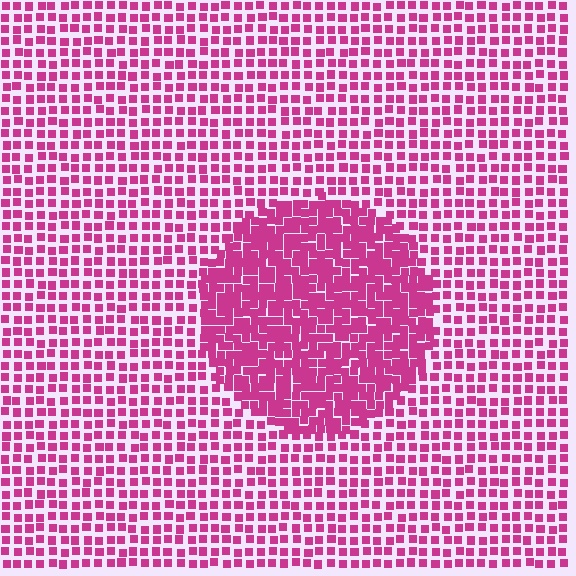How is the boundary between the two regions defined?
The boundary is defined by a change in element density (approximately 1.9x ratio). All elements are the same color, size, and shape.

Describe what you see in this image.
The image contains small magenta elements arranged at two different densities. A circle-shaped region is visible where the elements are more densely packed than the surrounding area.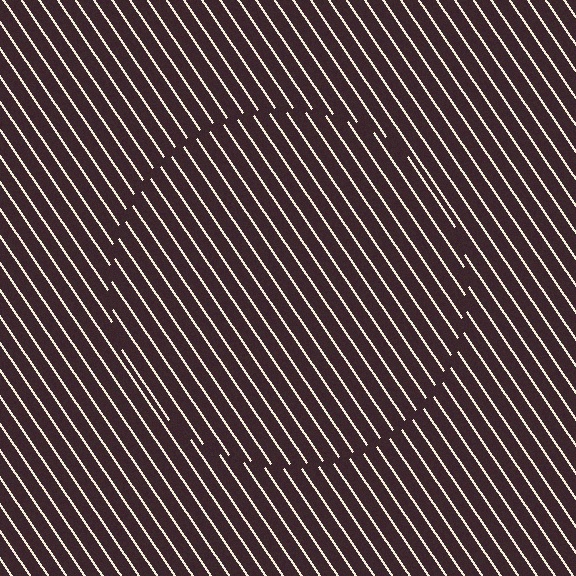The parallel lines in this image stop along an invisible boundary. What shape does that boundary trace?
An illusory circle. The interior of the shape contains the same grating, shifted by half a period — the contour is defined by the phase discontinuity where line-ends from the inner and outer gratings abut.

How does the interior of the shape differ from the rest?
The interior of the shape contains the same grating, shifted by half a period — the contour is defined by the phase discontinuity where line-ends from the inner and outer gratings abut.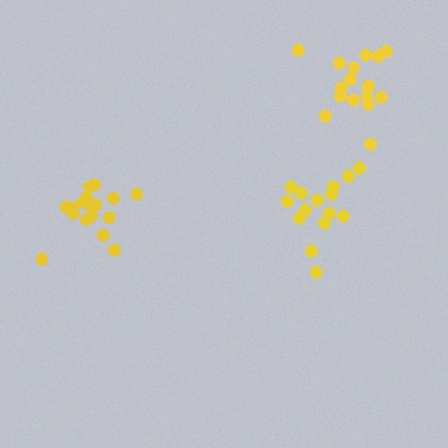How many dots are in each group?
Group 1: 15 dots, Group 2: 16 dots, Group 3: 17 dots (48 total).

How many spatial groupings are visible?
There are 3 spatial groupings.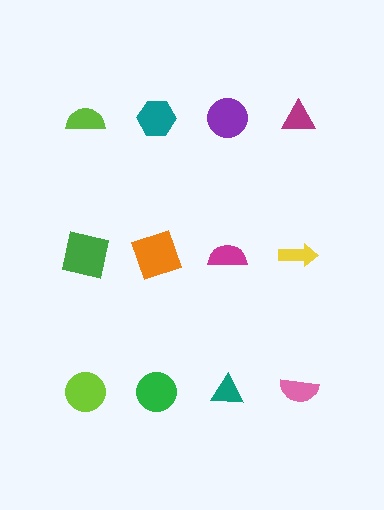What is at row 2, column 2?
An orange square.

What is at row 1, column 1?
A lime semicircle.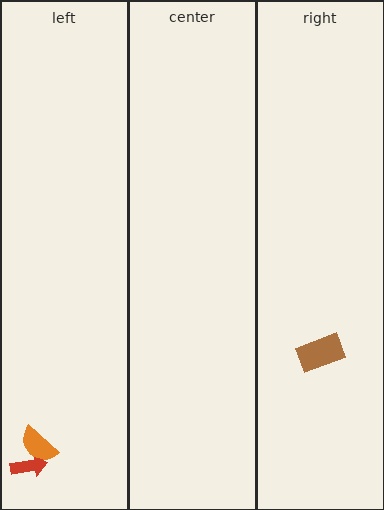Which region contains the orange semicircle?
The left region.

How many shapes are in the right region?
1.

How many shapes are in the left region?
2.